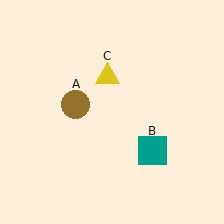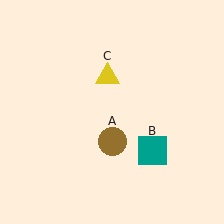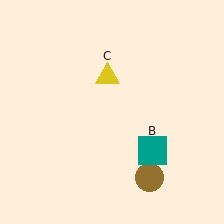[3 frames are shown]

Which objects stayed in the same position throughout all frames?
Teal square (object B) and yellow triangle (object C) remained stationary.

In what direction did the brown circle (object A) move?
The brown circle (object A) moved down and to the right.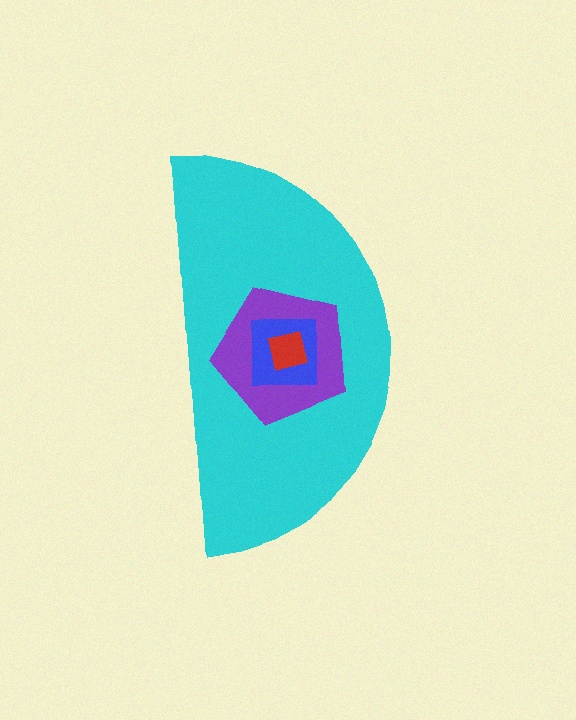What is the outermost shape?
The cyan semicircle.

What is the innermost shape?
The red square.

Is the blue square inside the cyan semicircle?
Yes.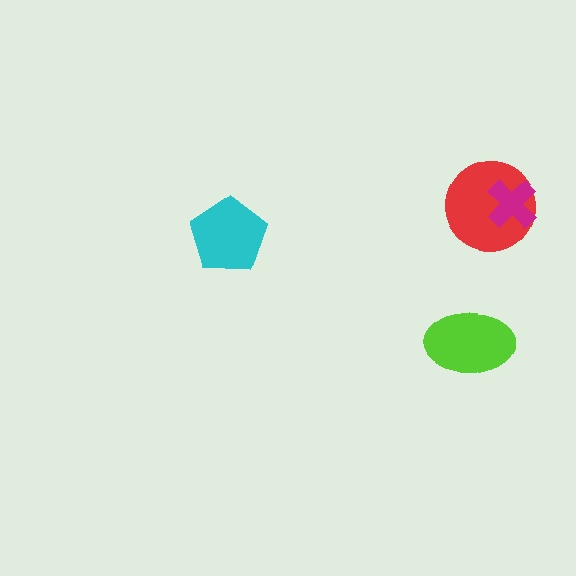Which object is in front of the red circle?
The magenta cross is in front of the red circle.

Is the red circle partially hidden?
Yes, it is partially covered by another shape.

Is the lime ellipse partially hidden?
No, no other shape covers it.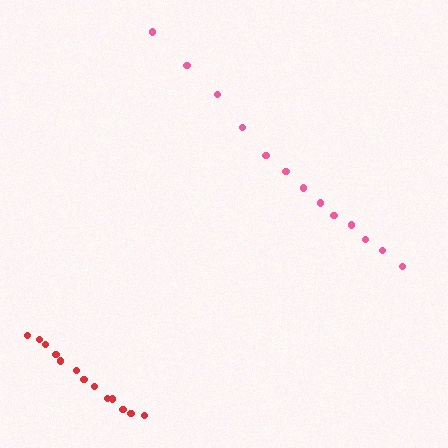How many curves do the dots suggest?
There are 2 distinct paths.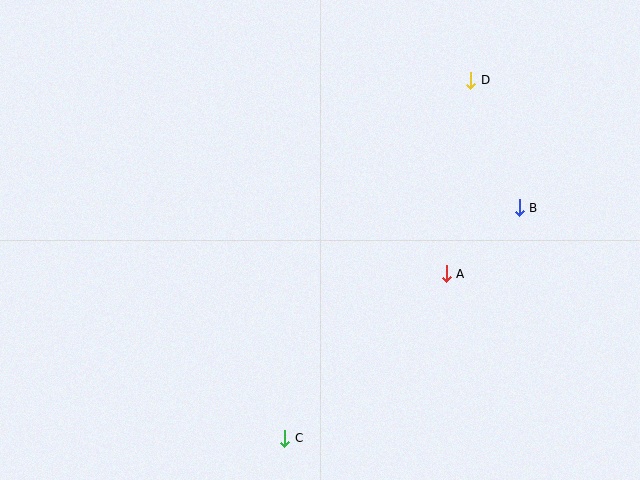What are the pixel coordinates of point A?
Point A is at (446, 274).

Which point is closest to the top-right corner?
Point D is closest to the top-right corner.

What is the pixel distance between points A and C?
The distance between A and C is 231 pixels.